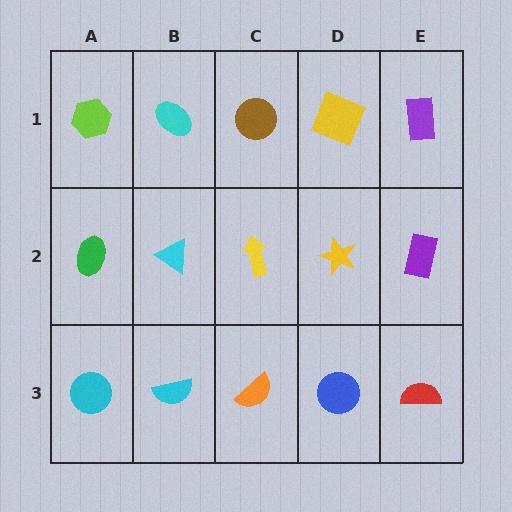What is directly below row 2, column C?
An orange semicircle.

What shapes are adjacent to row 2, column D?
A yellow square (row 1, column D), a blue circle (row 3, column D), a yellow arrow (row 2, column C), a purple rectangle (row 2, column E).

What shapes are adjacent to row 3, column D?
A yellow star (row 2, column D), an orange semicircle (row 3, column C), a red semicircle (row 3, column E).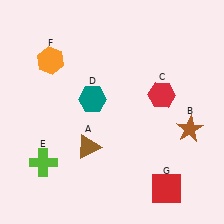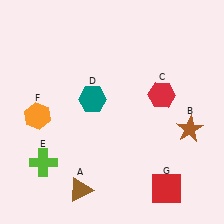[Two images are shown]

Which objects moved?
The objects that moved are: the brown triangle (A), the orange hexagon (F).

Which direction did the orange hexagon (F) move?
The orange hexagon (F) moved down.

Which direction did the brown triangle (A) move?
The brown triangle (A) moved down.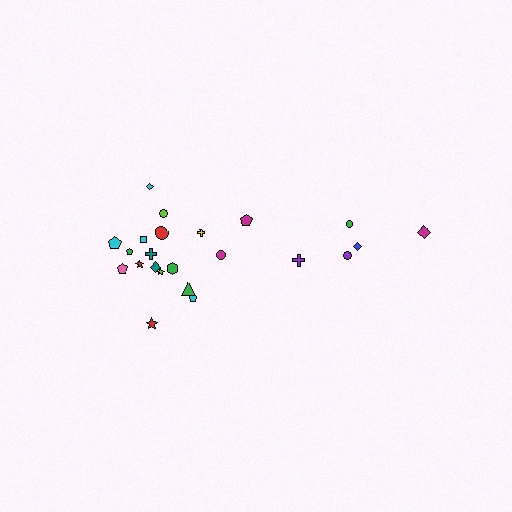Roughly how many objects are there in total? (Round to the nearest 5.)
Roughly 25 objects in total.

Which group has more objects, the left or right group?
The left group.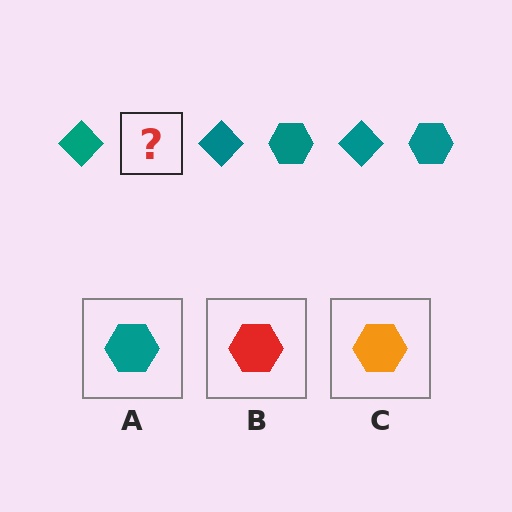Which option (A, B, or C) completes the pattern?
A.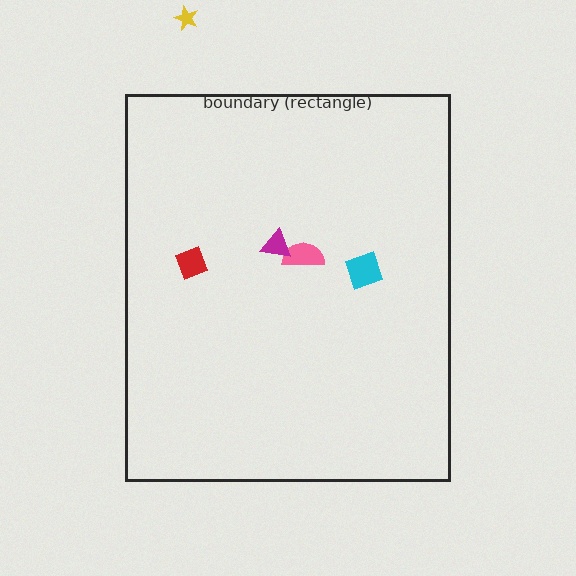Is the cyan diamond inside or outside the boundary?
Inside.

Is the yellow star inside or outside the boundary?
Outside.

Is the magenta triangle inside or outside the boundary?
Inside.